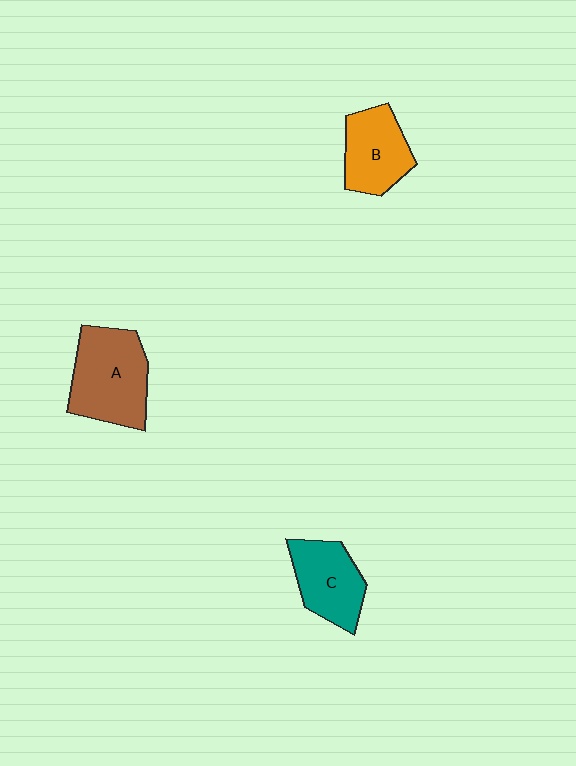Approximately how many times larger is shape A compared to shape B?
Approximately 1.4 times.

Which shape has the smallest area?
Shape B (orange).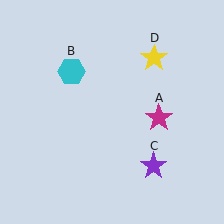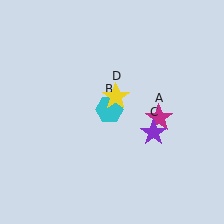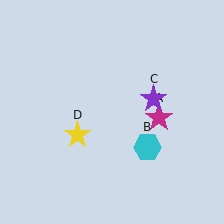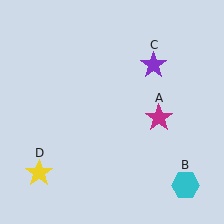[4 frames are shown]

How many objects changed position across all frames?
3 objects changed position: cyan hexagon (object B), purple star (object C), yellow star (object D).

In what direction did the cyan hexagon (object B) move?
The cyan hexagon (object B) moved down and to the right.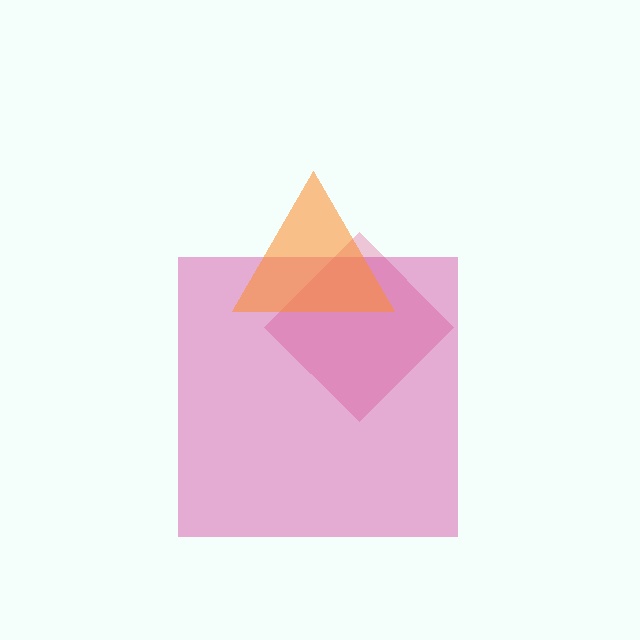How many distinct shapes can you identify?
There are 3 distinct shapes: a pink diamond, a magenta square, an orange triangle.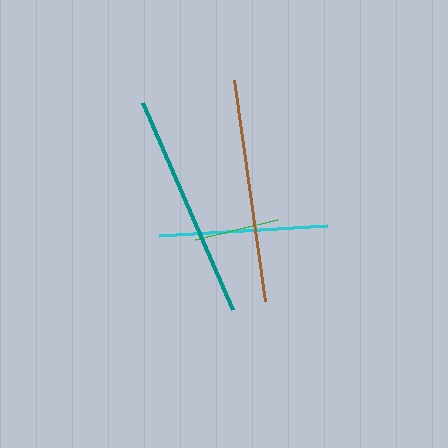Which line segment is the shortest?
The green line is the shortest at approximately 84 pixels.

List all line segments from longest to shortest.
From longest to shortest: teal, brown, cyan, green.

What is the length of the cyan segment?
The cyan segment is approximately 167 pixels long.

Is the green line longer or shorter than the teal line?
The teal line is longer than the green line.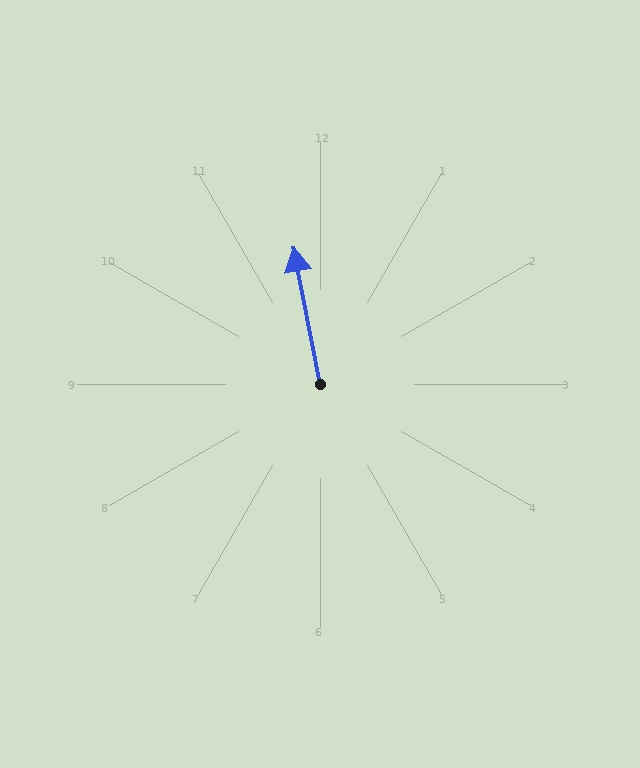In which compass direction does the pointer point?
North.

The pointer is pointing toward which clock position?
Roughly 12 o'clock.